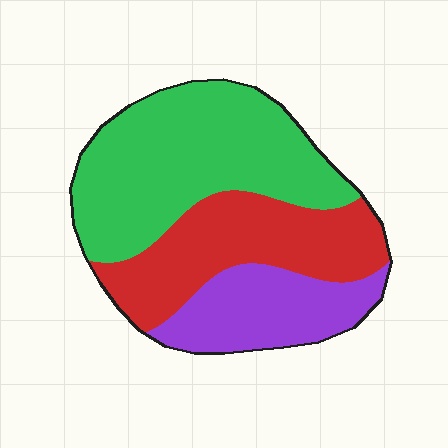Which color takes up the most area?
Green, at roughly 45%.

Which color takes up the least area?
Purple, at roughly 20%.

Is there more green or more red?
Green.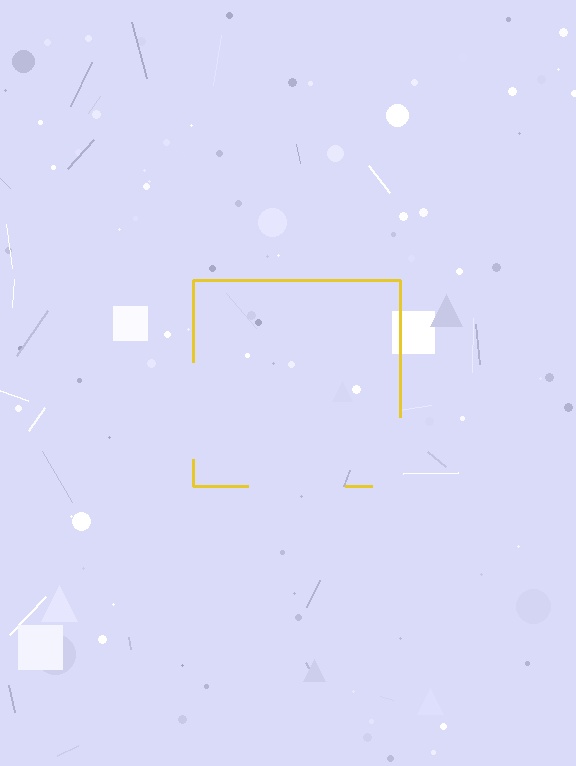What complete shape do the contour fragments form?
The contour fragments form a square.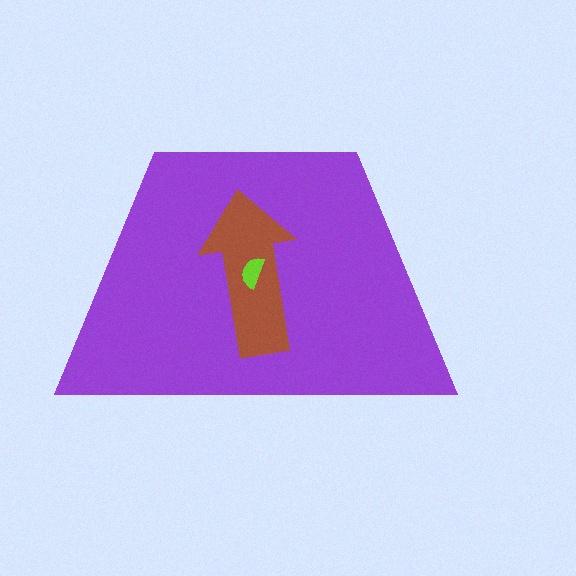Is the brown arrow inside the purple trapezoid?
Yes.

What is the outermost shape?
The purple trapezoid.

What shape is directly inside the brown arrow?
The lime semicircle.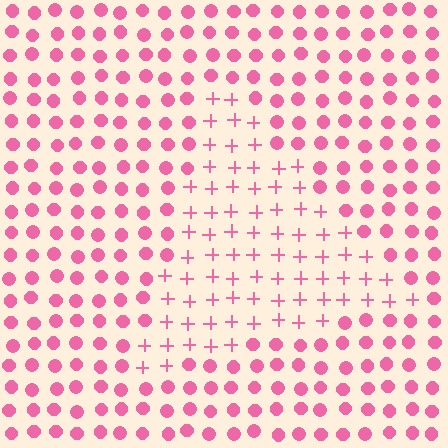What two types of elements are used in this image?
The image uses plus signs inside the triangle region and circles outside it.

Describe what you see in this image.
The image is filled with small pink elements arranged in a uniform grid. A triangle-shaped region contains plus signs, while the surrounding area contains circles. The boundary is defined purely by the change in element shape.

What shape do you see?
I see a triangle.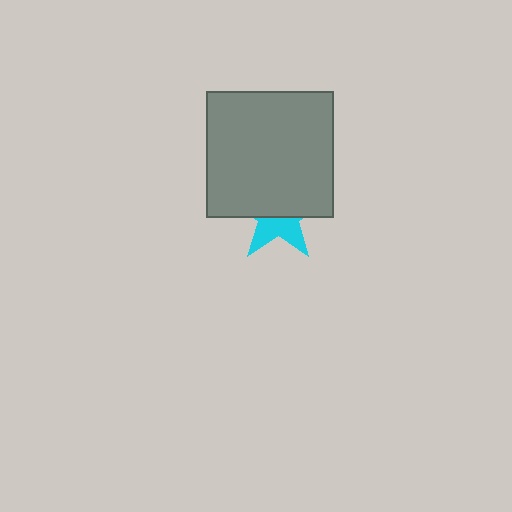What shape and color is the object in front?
The object in front is a gray square.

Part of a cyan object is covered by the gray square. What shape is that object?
It is a star.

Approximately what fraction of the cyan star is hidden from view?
Roughly 59% of the cyan star is hidden behind the gray square.